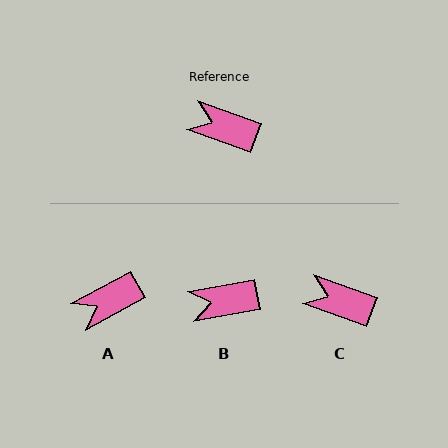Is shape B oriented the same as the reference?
No, it is off by about 30 degrees.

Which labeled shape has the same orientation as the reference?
C.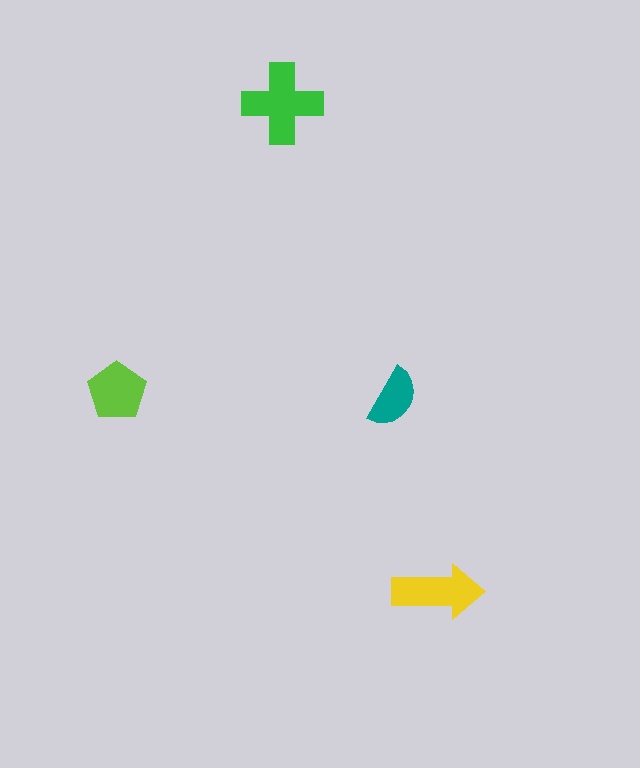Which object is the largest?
The green cross.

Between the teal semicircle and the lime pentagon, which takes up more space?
The lime pentagon.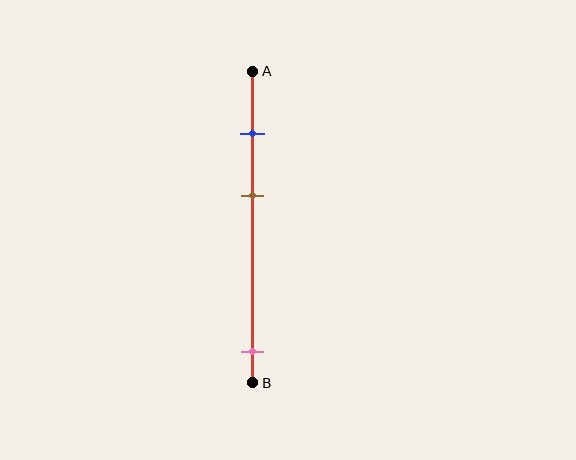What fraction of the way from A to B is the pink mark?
The pink mark is approximately 90% (0.9) of the way from A to B.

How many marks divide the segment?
There are 3 marks dividing the segment.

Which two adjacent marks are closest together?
The blue and brown marks are the closest adjacent pair.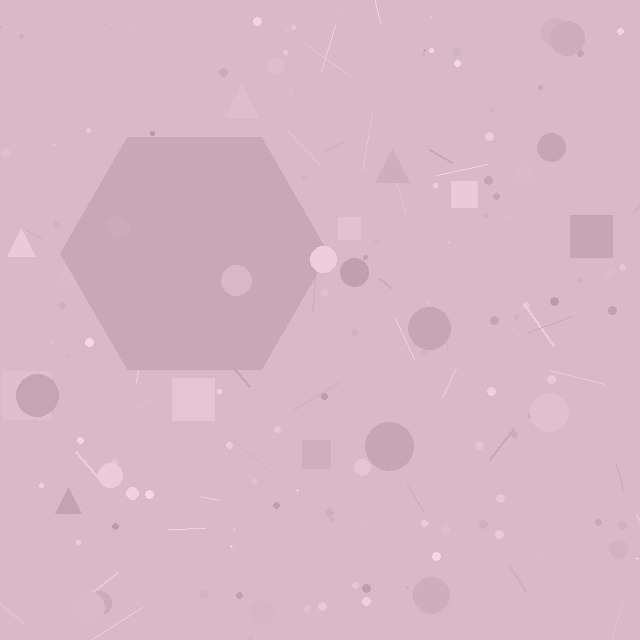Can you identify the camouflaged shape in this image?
The camouflaged shape is a hexagon.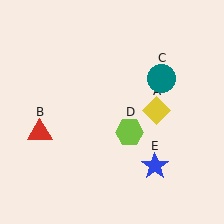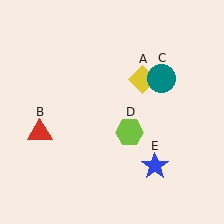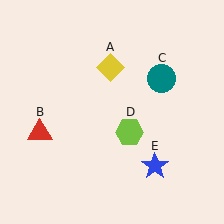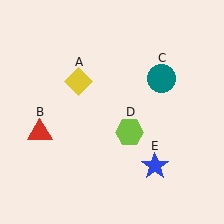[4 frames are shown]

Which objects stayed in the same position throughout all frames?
Red triangle (object B) and teal circle (object C) and lime hexagon (object D) and blue star (object E) remained stationary.